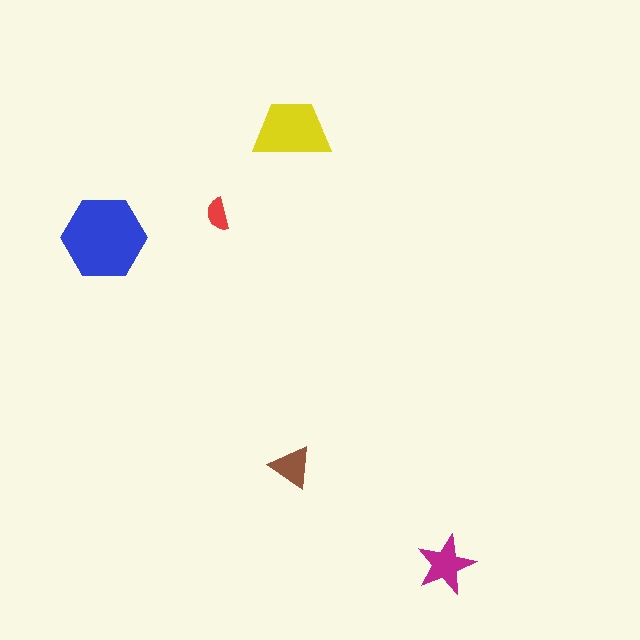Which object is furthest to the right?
The magenta star is rightmost.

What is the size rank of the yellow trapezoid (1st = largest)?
2nd.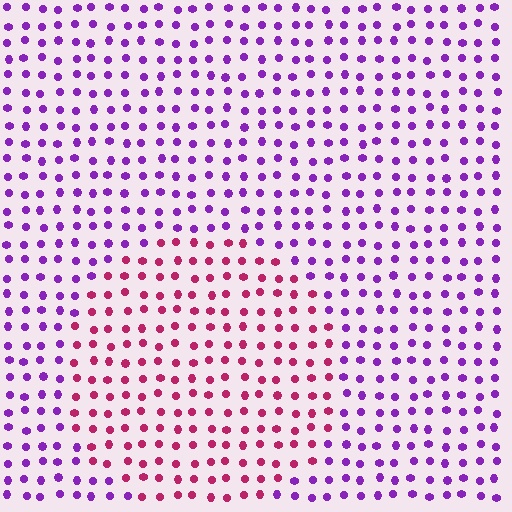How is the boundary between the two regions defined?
The boundary is defined purely by a slight shift in hue (about 53 degrees). Spacing, size, and orientation are identical on both sides.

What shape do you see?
I see a circle.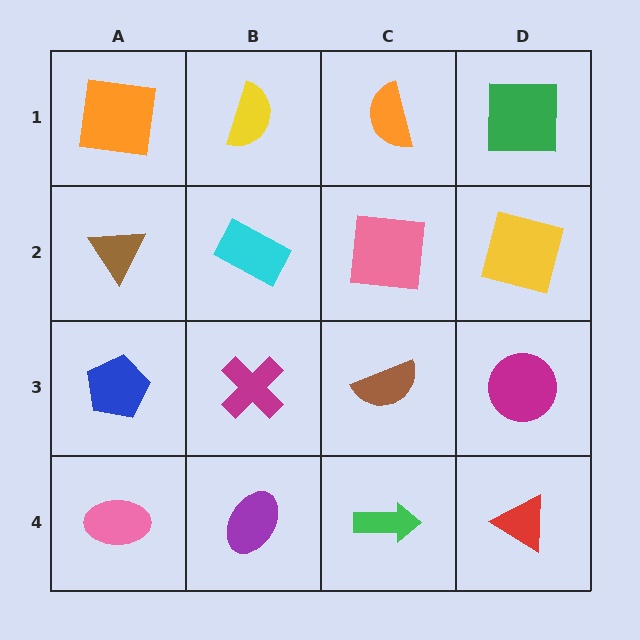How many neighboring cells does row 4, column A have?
2.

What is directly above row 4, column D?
A magenta circle.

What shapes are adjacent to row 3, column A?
A brown triangle (row 2, column A), a pink ellipse (row 4, column A), a magenta cross (row 3, column B).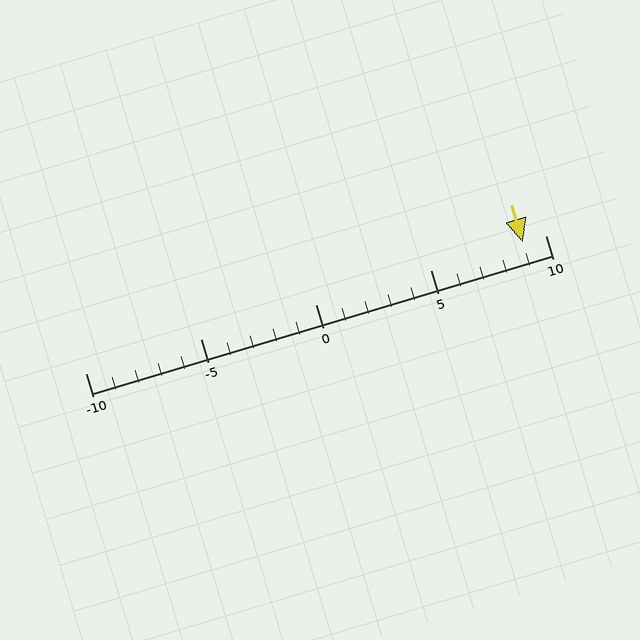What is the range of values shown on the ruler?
The ruler shows values from -10 to 10.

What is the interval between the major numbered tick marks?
The major tick marks are spaced 5 units apart.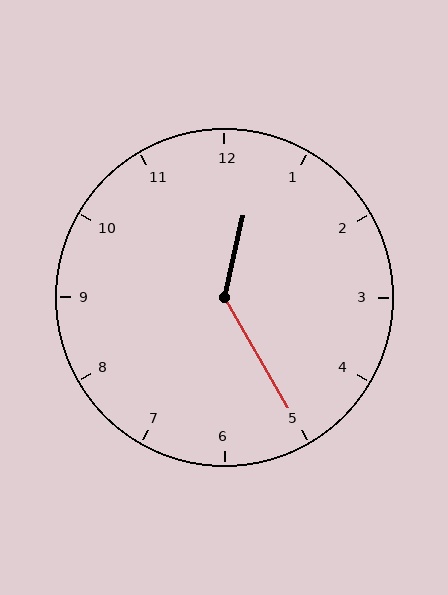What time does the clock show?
12:25.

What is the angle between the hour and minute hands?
Approximately 138 degrees.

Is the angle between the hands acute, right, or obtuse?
It is obtuse.